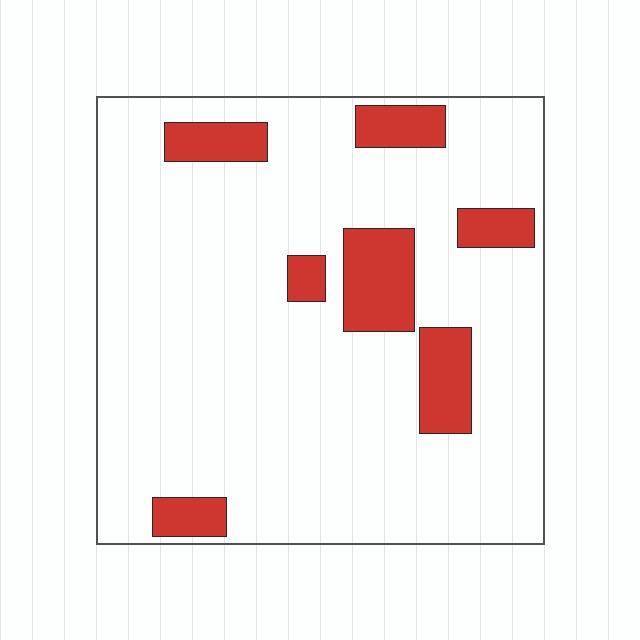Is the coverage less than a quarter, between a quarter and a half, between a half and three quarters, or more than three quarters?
Less than a quarter.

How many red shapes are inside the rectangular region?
7.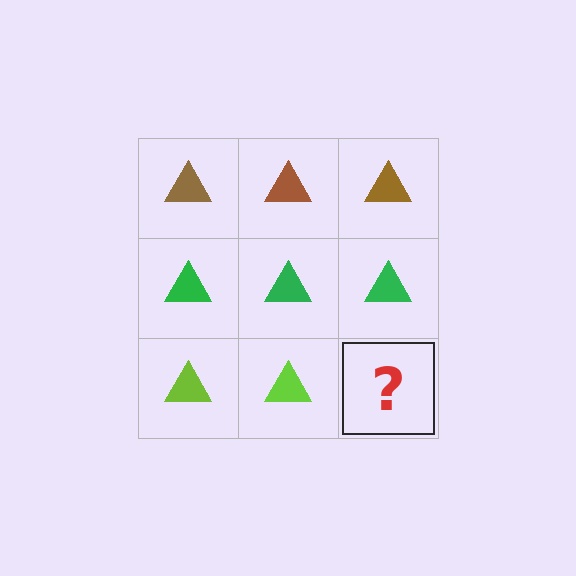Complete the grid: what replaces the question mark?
The question mark should be replaced with a lime triangle.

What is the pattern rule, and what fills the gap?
The rule is that each row has a consistent color. The gap should be filled with a lime triangle.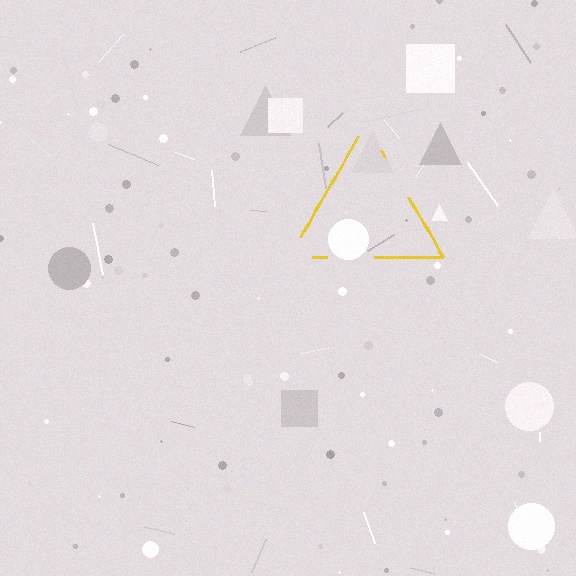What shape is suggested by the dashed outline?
The dashed outline suggests a triangle.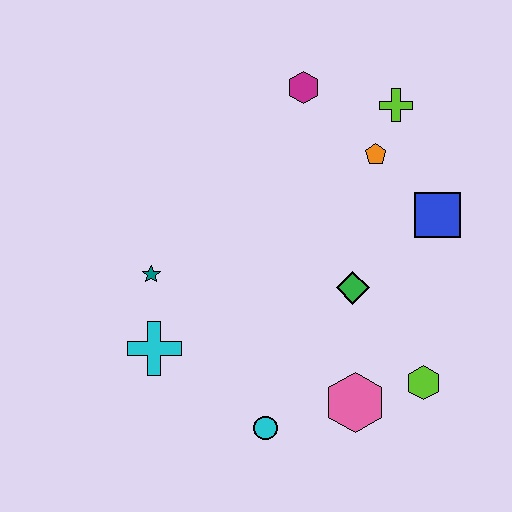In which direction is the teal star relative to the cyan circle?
The teal star is above the cyan circle.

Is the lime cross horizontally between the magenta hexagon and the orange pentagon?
No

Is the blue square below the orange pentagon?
Yes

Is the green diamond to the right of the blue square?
No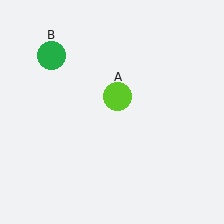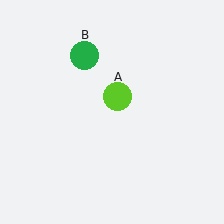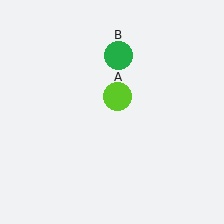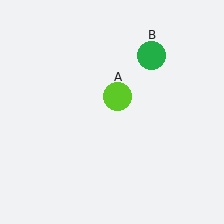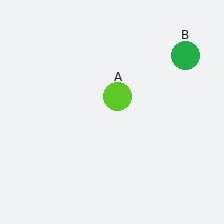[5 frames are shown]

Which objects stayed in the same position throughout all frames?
Lime circle (object A) remained stationary.